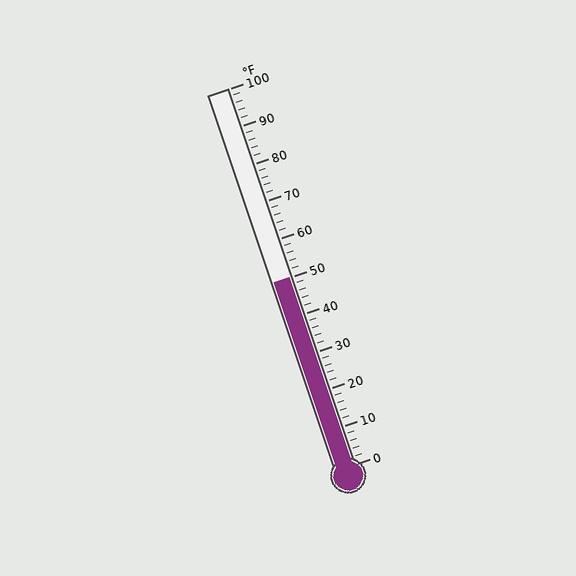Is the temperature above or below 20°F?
The temperature is above 20°F.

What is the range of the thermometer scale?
The thermometer scale ranges from 0°F to 100°F.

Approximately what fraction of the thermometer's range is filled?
The thermometer is filled to approximately 50% of its range.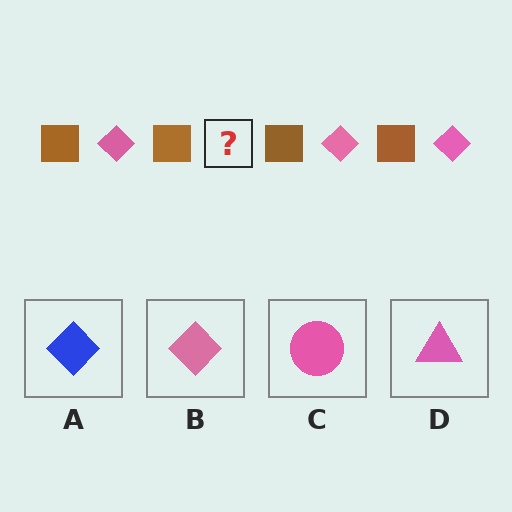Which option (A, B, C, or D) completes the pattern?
B.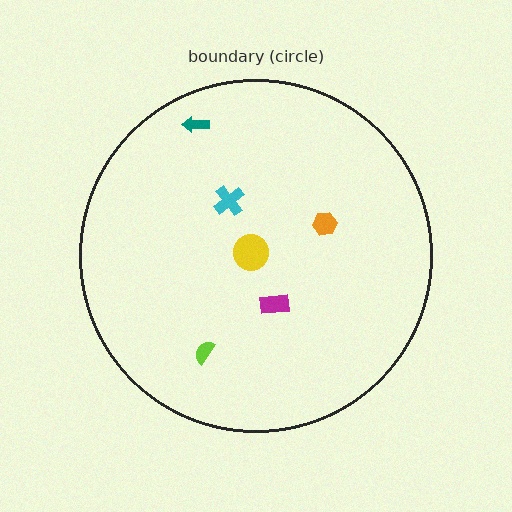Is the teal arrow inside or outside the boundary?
Inside.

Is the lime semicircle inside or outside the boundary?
Inside.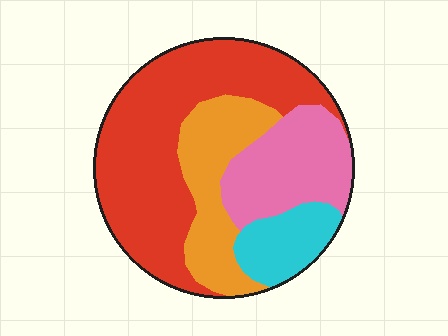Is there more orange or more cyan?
Orange.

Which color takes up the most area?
Red, at roughly 50%.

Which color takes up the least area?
Cyan, at roughly 10%.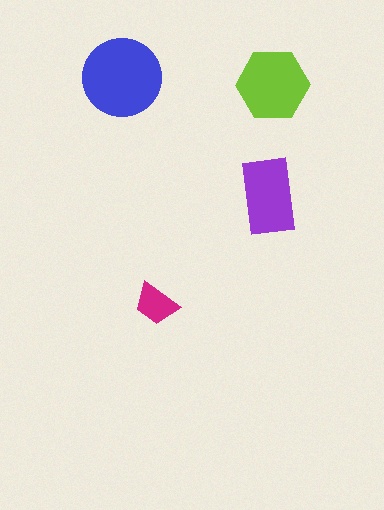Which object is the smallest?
The magenta trapezoid.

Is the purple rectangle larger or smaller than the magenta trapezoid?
Larger.